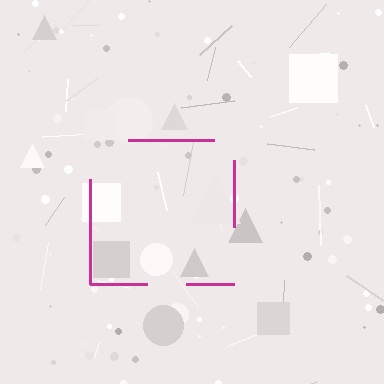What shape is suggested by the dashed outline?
The dashed outline suggests a square.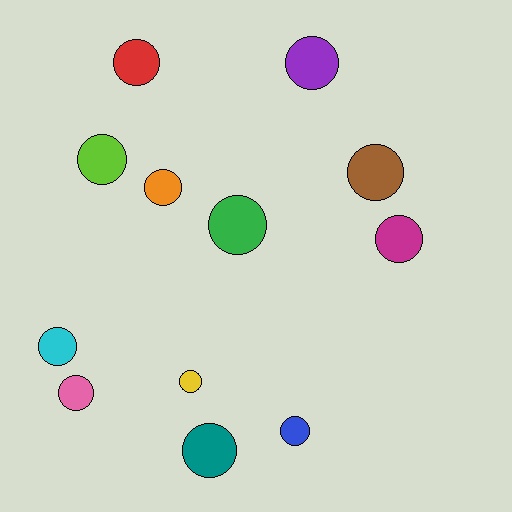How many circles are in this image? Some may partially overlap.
There are 12 circles.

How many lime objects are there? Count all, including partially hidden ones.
There is 1 lime object.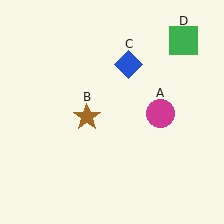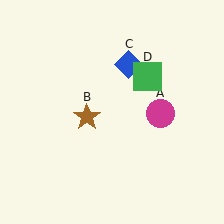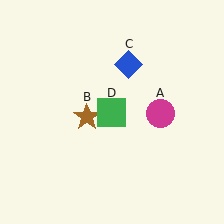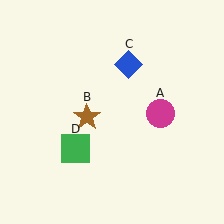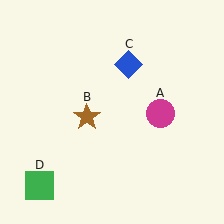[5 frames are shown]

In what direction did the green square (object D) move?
The green square (object D) moved down and to the left.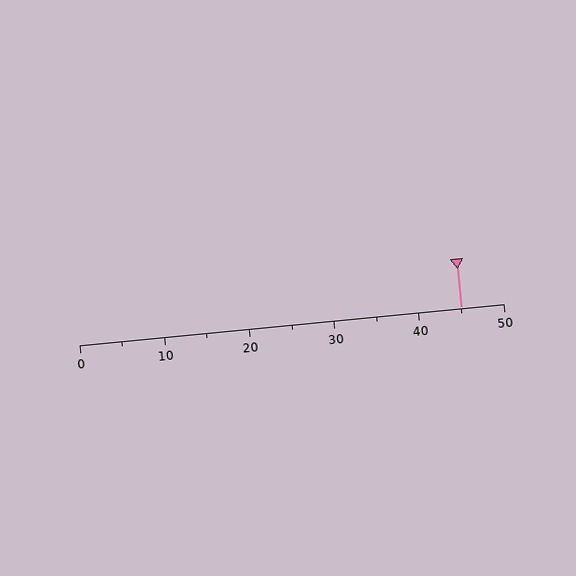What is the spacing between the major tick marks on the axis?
The major ticks are spaced 10 apart.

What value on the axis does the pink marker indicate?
The marker indicates approximately 45.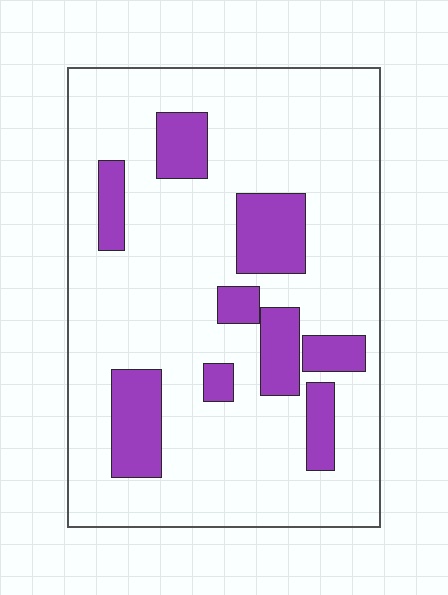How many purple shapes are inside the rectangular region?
9.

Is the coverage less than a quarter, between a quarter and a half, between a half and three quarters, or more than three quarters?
Less than a quarter.